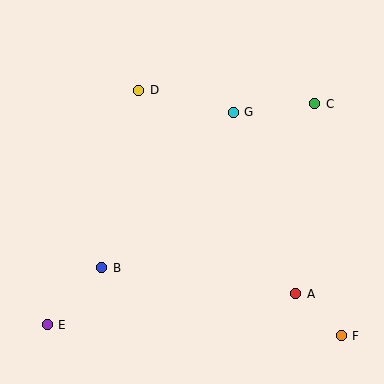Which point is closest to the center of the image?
Point G at (233, 112) is closest to the center.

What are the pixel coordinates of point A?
Point A is at (296, 294).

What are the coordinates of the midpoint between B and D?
The midpoint between B and D is at (120, 179).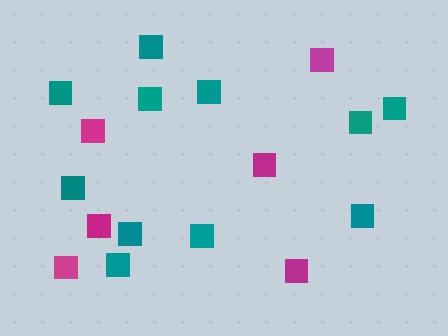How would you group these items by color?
There are 2 groups: one group of teal squares (11) and one group of magenta squares (6).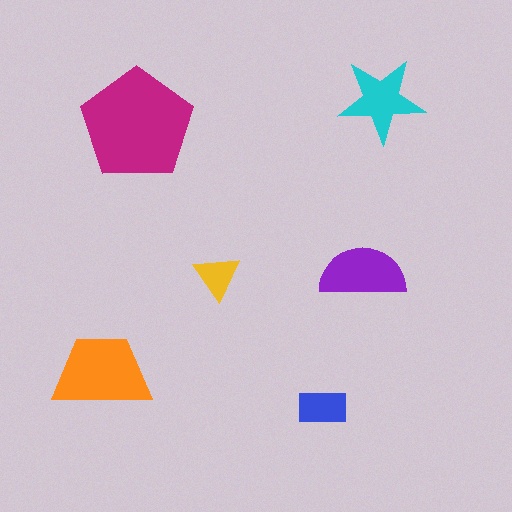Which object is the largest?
The magenta pentagon.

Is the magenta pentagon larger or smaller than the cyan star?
Larger.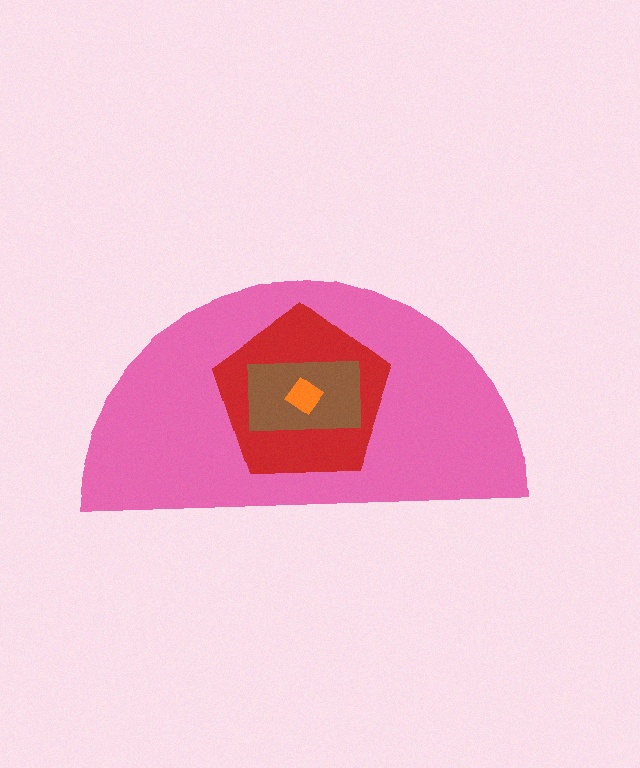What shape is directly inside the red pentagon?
The brown rectangle.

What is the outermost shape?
The pink semicircle.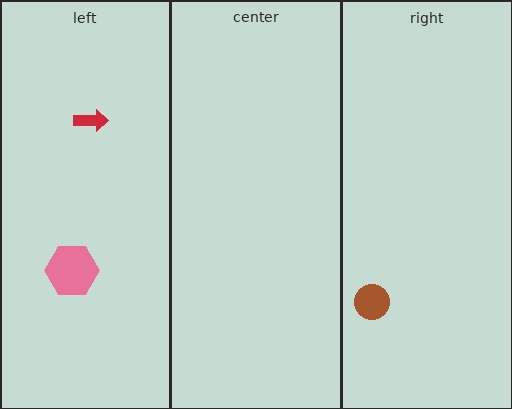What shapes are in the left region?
The red arrow, the pink hexagon.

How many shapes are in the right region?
1.